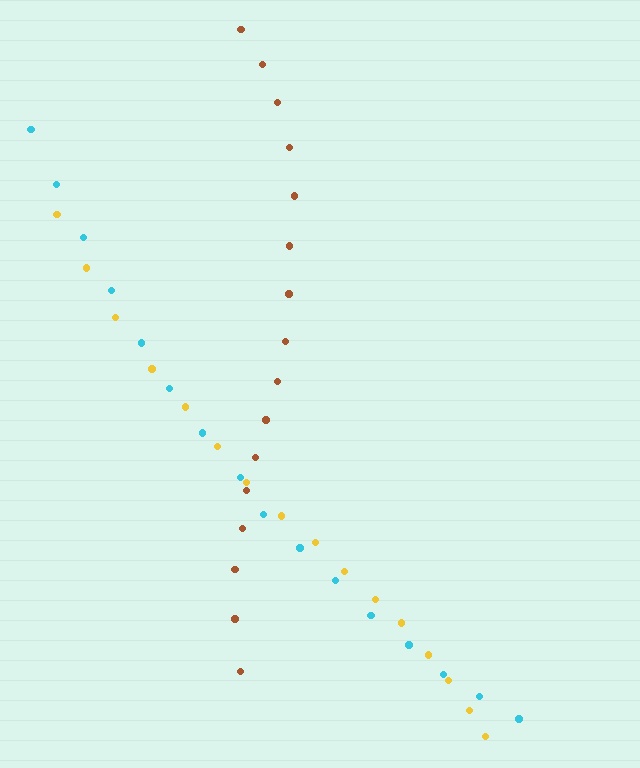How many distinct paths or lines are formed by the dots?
There are 3 distinct paths.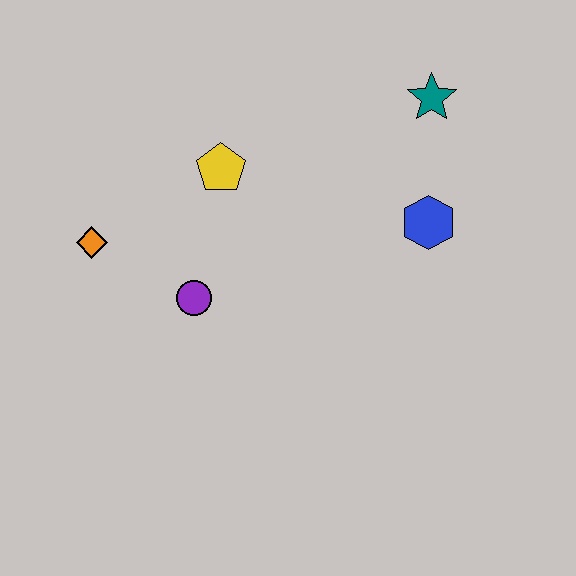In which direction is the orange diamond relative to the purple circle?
The orange diamond is to the left of the purple circle.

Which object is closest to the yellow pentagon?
The purple circle is closest to the yellow pentagon.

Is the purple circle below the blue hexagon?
Yes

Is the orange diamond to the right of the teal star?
No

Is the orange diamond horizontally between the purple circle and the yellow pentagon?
No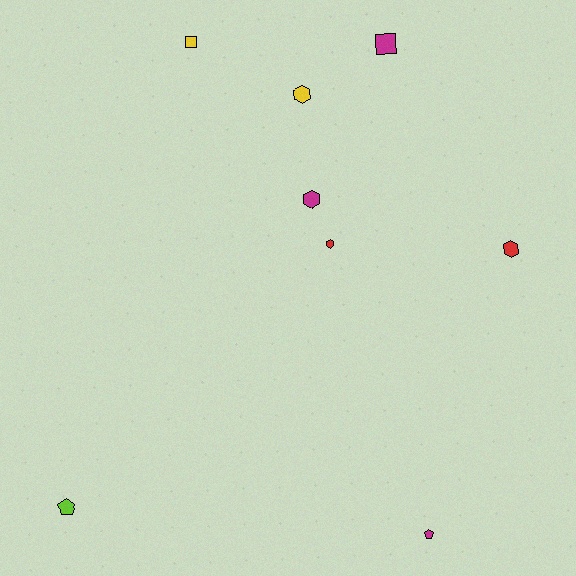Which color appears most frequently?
Magenta, with 3 objects.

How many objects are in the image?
There are 8 objects.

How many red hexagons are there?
There are 2 red hexagons.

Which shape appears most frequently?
Hexagon, with 4 objects.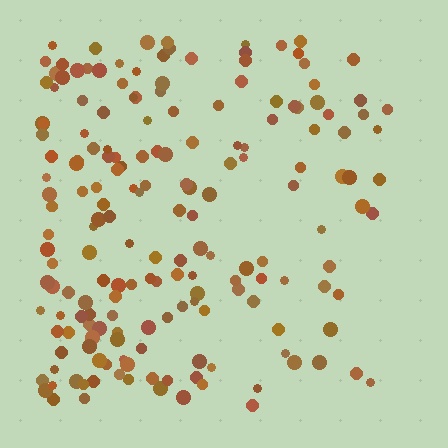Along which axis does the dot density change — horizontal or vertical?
Horizontal.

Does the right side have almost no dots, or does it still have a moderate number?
Still a moderate number, just noticeably fewer than the left.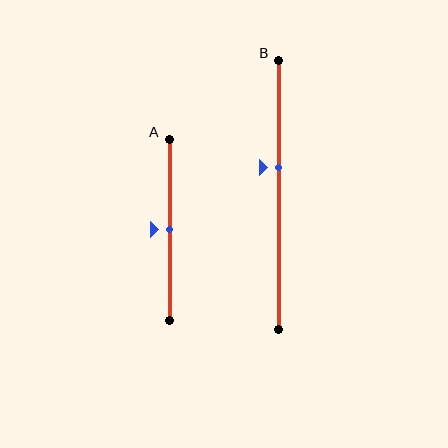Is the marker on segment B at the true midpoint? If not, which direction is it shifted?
No, the marker on segment B is shifted upward by about 10% of the segment length.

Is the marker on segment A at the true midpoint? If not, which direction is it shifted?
Yes, the marker on segment A is at the true midpoint.